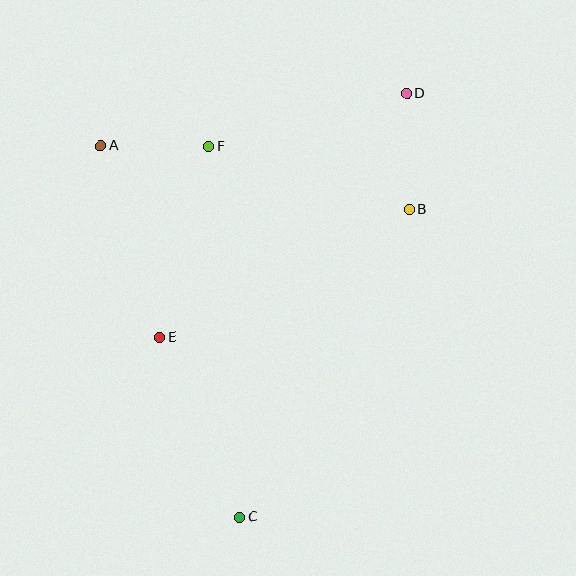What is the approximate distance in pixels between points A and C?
The distance between A and C is approximately 396 pixels.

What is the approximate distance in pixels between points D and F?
The distance between D and F is approximately 205 pixels.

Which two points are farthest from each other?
Points C and D are farthest from each other.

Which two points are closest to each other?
Points A and F are closest to each other.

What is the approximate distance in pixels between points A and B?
The distance between A and B is approximately 315 pixels.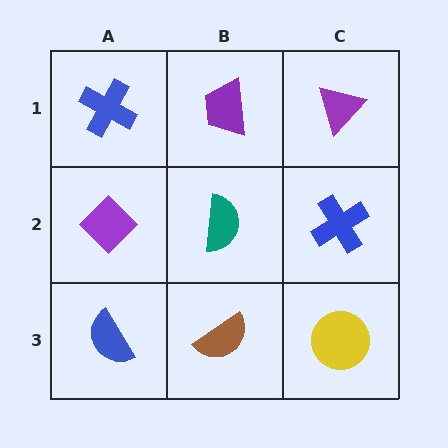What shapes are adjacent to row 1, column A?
A purple diamond (row 2, column A), a purple trapezoid (row 1, column B).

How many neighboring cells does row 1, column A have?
2.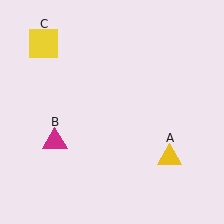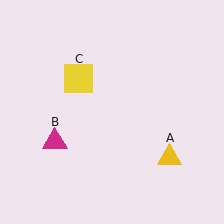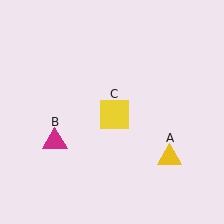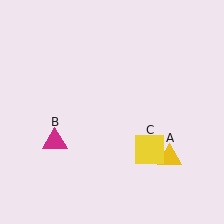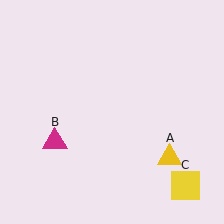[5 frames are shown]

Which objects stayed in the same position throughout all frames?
Yellow triangle (object A) and magenta triangle (object B) remained stationary.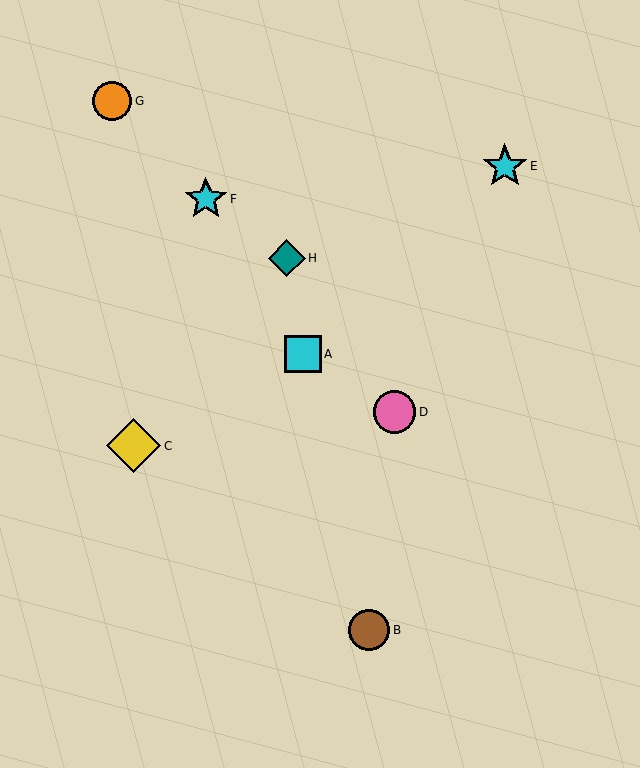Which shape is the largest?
The yellow diamond (labeled C) is the largest.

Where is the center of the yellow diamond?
The center of the yellow diamond is at (134, 446).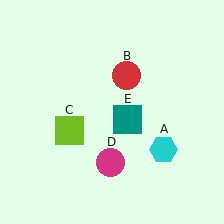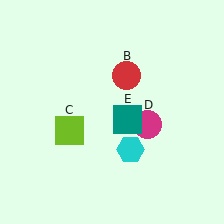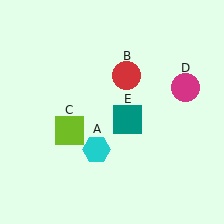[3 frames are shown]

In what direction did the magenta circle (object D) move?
The magenta circle (object D) moved up and to the right.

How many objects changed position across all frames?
2 objects changed position: cyan hexagon (object A), magenta circle (object D).